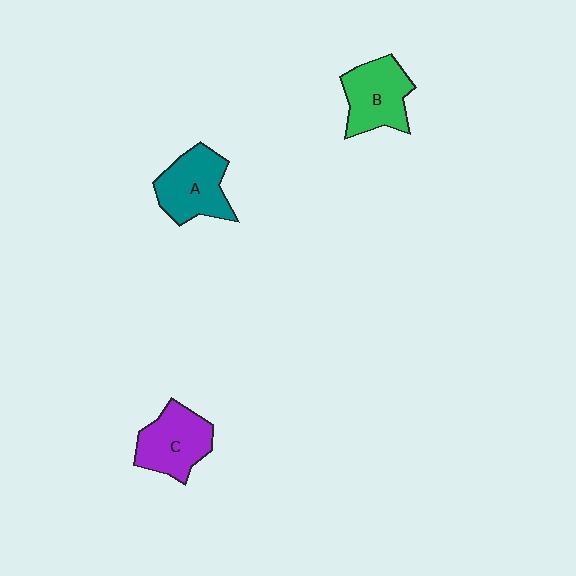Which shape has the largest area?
Shape A (teal).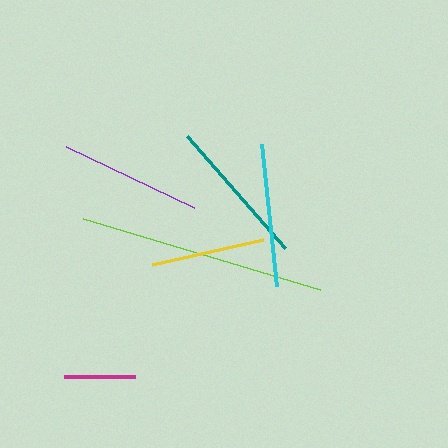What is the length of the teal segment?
The teal segment is approximately 149 pixels long.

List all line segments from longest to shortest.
From longest to shortest: lime, teal, cyan, purple, yellow, magenta.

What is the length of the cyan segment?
The cyan segment is approximately 143 pixels long.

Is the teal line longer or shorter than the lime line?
The lime line is longer than the teal line.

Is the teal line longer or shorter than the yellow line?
The teal line is longer than the yellow line.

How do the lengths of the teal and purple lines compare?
The teal and purple lines are approximately the same length.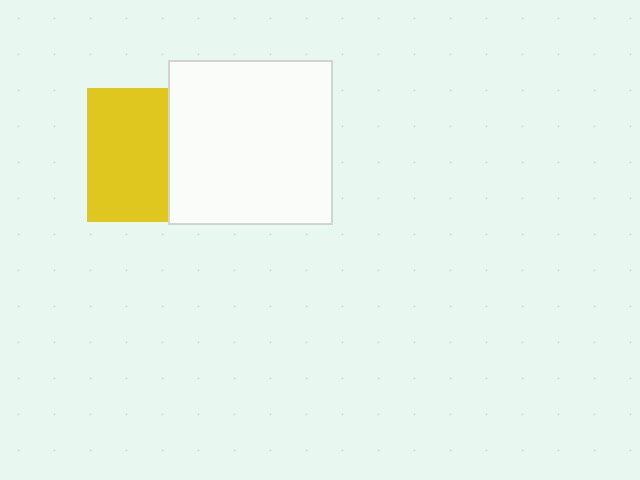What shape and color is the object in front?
The object in front is a white square.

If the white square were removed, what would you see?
You would see the complete yellow square.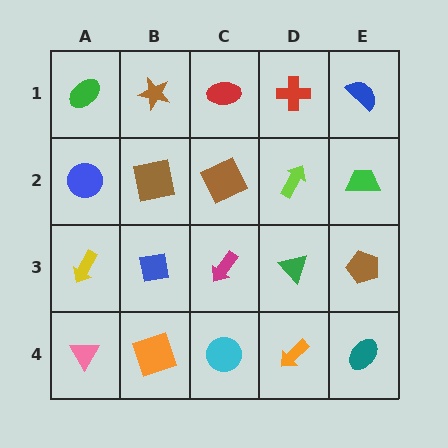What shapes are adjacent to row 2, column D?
A red cross (row 1, column D), a green triangle (row 3, column D), a brown square (row 2, column C), a green trapezoid (row 2, column E).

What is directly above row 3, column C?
A brown square.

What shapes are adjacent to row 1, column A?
A blue circle (row 2, column A), a brown star (row 1, column B).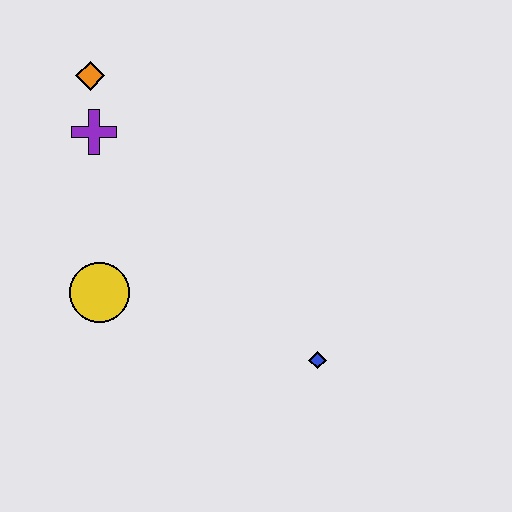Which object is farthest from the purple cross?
The blue diamond is farthest from the purple cross.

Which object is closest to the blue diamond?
The yellow circle is closest to the blue diamond.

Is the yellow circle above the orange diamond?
No